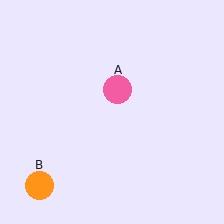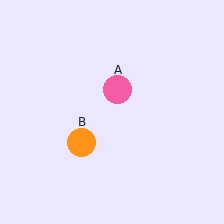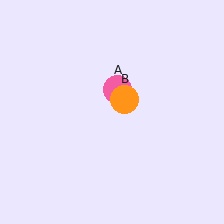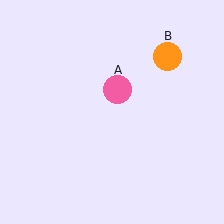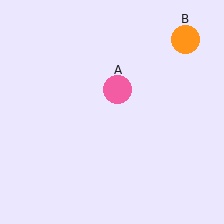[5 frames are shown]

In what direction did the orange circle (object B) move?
The orange circle (object B) moved up and to the right.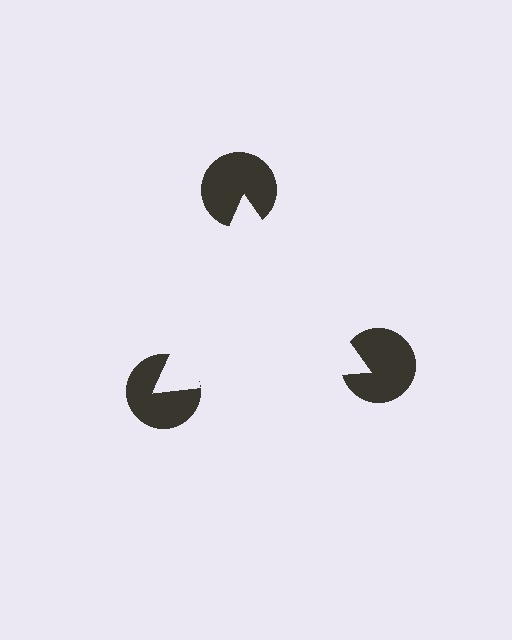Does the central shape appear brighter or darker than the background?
It typically appears slightly brighter than the background, even though no actual brightness change is drawn.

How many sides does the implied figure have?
3 sides.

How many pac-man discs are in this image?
There are 3 — one at each vertex of the illusory triangle.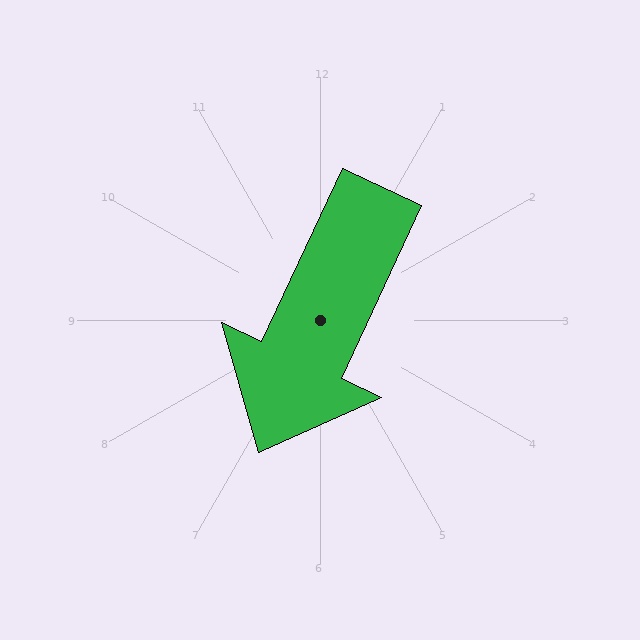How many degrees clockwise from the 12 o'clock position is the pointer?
Approximately 205 degrees.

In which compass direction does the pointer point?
Southwest.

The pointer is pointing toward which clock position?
Roughly 7 o'clock.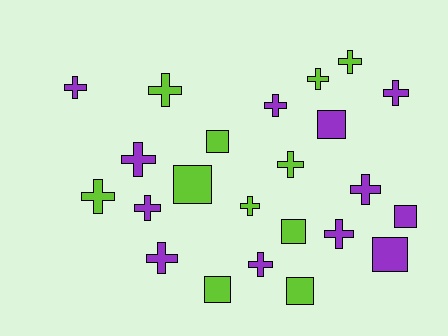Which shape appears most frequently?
Cross, with 15 objects.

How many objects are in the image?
There are 23 objects.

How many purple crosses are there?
There are 9 purple crosses.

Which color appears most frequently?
Purple, with 12 objects.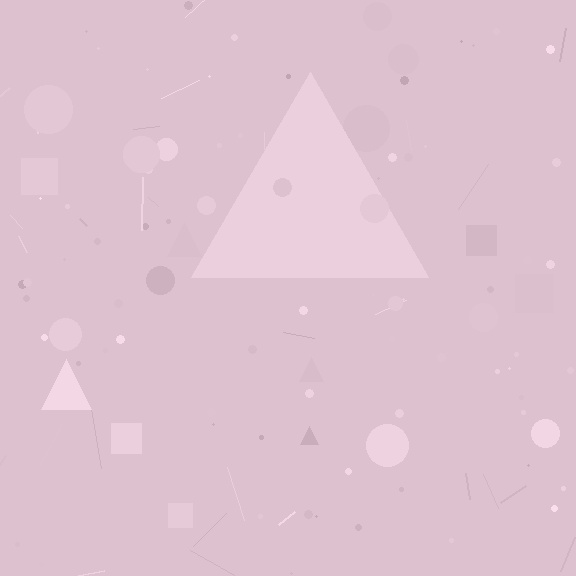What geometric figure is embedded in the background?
A triangle is embedded in the background.